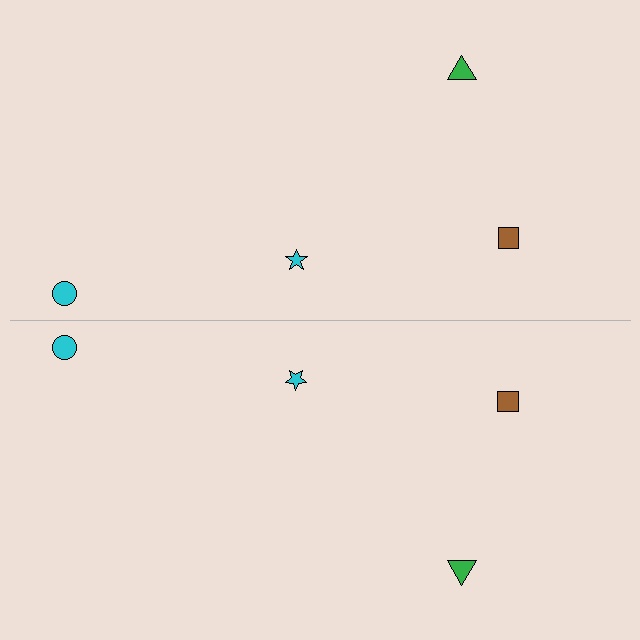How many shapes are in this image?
There are 8 shapes in this image.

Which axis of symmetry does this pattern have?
The pattern has a horizontal axis of symmetry running through the center of the image.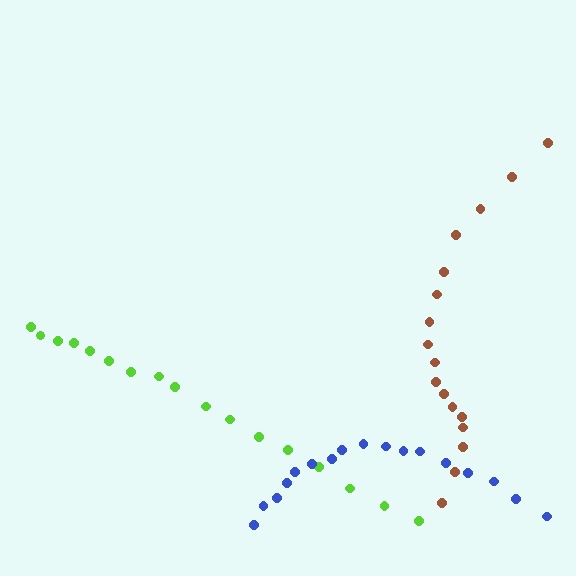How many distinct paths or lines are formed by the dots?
There are 3 distinct paths.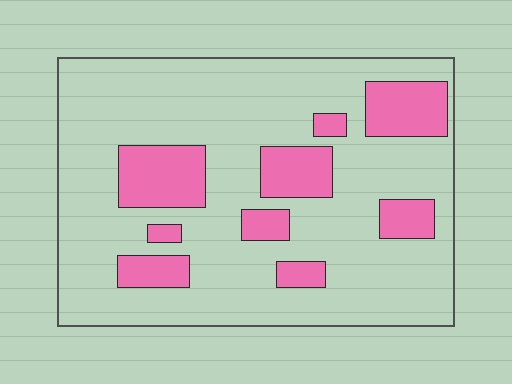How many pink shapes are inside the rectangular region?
9.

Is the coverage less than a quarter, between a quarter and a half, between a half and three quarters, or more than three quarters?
Less than a quarter.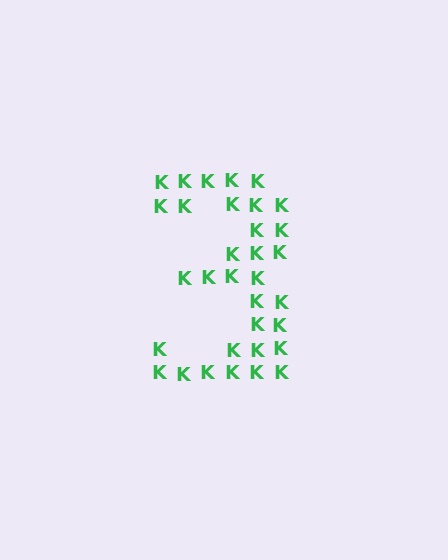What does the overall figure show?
The overall figure shows the digit 3.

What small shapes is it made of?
It is made of small letter K's.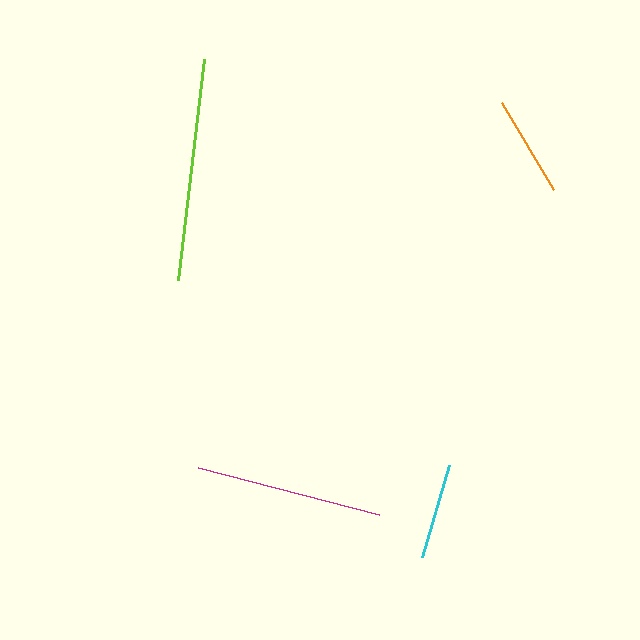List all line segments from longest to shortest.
From longest to shortest: lime, magenta, orange, cyan.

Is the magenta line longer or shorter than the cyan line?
The magenta line is longer than the cyan line.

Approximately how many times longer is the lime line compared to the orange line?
The lime line is approximately 2.2 times the length of the orange line.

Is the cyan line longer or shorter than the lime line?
The lime line is longer than the cyan line.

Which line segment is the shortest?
The cyan line is the shortest at approximately 96 pixels.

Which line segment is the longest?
The lime line is the longest at approximately 223 pixels.